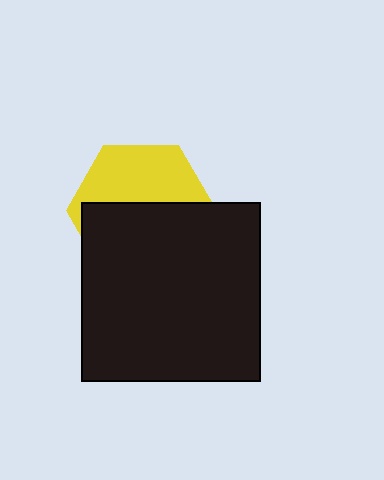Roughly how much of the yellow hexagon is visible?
A small part of it is visible (roughly 43%).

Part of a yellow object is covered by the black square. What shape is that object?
It is a hexagon.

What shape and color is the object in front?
The object in front is a black square.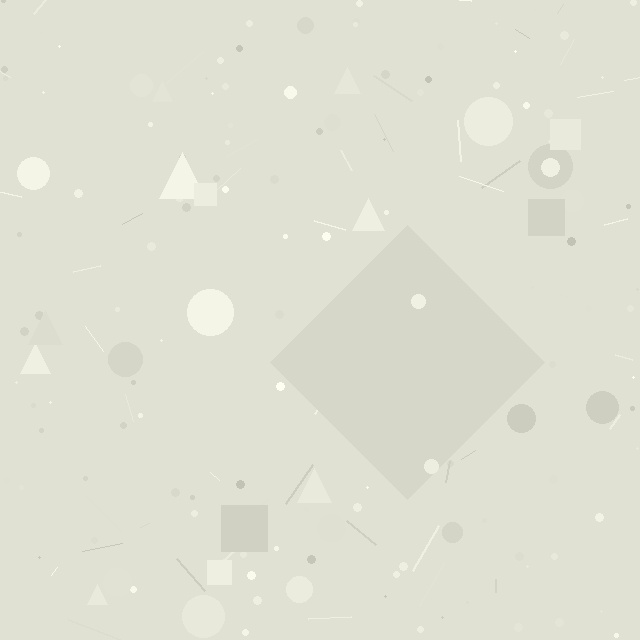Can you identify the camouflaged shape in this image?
The camouflaged shape is a diamond.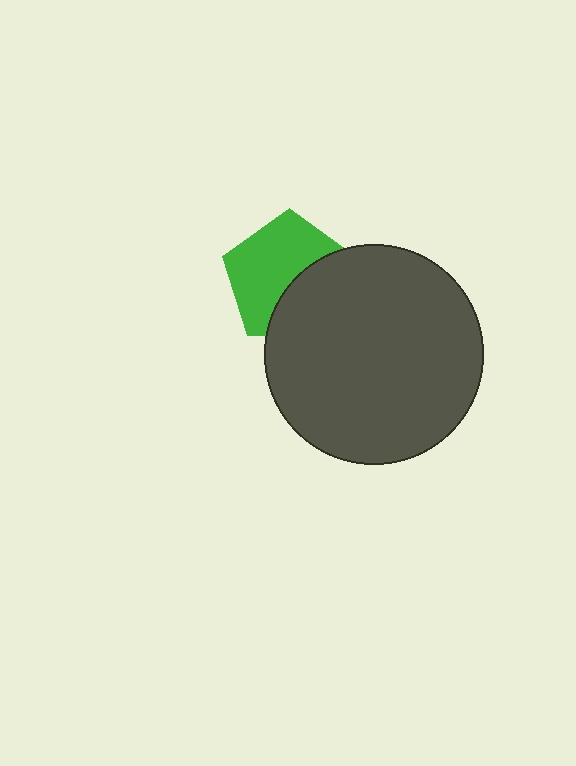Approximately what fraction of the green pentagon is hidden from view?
Roughly 40% of the green pentagon is hidden behind the dark gray circle.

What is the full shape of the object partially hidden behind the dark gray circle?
The partially hidden object is a green pentagon.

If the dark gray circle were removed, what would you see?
You would see the complete green pentagon.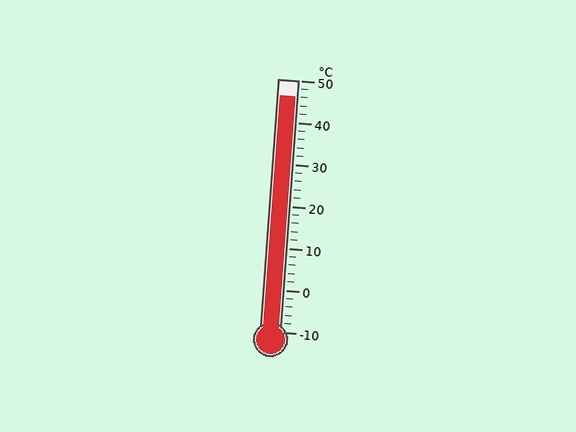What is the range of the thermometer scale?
The thermometer scale ranges from -10°C to 50°C.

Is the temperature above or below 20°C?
The temperature is above 20°C.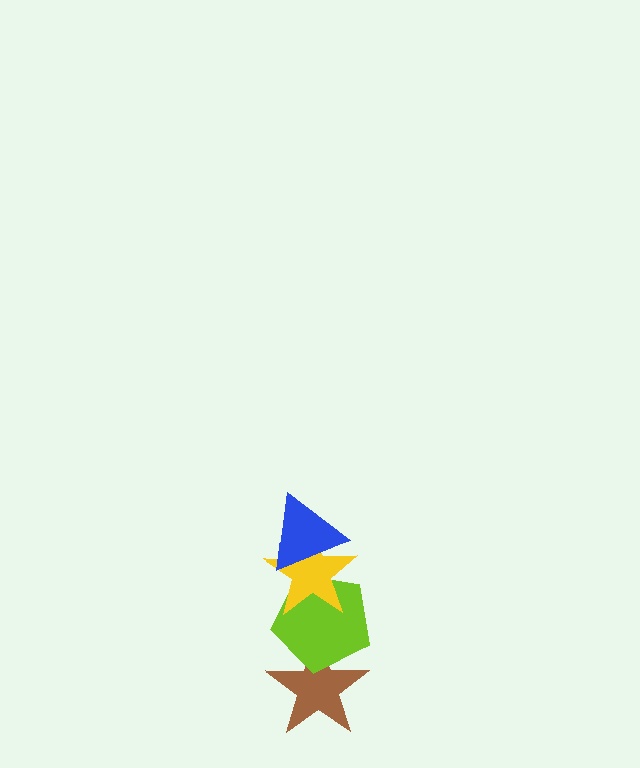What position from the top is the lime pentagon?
The lime pentagon is 3rd from the top.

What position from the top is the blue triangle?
The blue triangle is 1st from the top.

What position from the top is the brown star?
The brown star is 4th from the top.